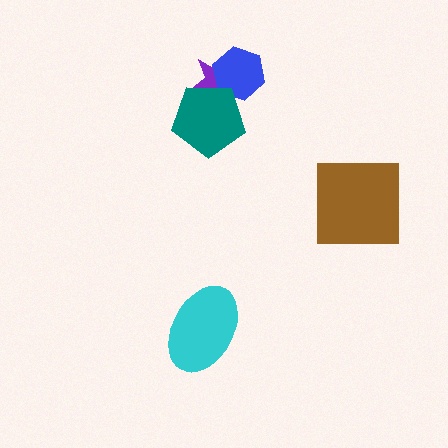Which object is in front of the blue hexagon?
The teal pentagon is in front of the blue hexagon.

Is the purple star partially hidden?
Yes, it is partially covered by another shape.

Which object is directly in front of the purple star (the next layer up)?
The blue hexagon is directly in front of the purple star.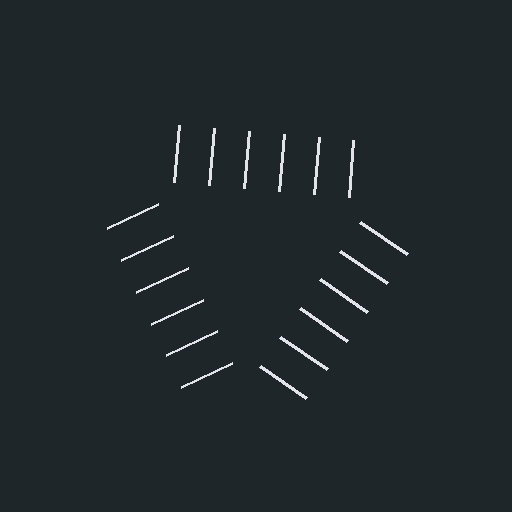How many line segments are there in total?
18 — 6 along each of the 3 edges.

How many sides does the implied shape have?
3 sides — the line-ends trace a triangle.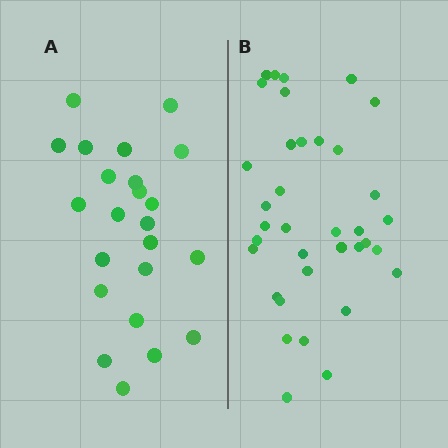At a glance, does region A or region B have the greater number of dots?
Region B (the right region) has more dots.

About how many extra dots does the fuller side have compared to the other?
Region B has approximately 15 more dots than region A.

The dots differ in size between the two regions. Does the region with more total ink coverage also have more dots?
No. Region A has more total ink coverage because its dots are larger, but region B actually contains more individual dots. Total area can be misleading — the number of items is what matters here.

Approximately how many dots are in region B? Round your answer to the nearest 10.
About 40 dots. (The exact count is 36, which rounds to 40.)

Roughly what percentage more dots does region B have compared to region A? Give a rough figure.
About 55% more.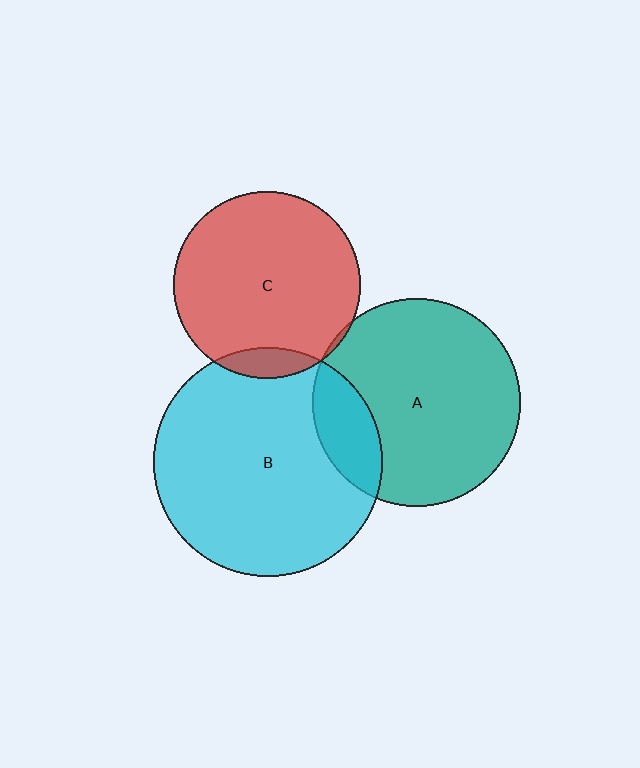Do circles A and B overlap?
Yes.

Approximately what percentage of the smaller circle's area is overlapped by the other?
Approximately 15%.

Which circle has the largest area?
Circle B (cyan).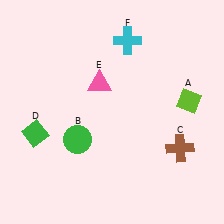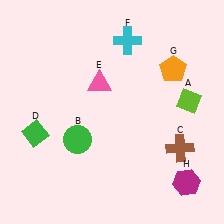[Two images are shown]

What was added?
An orange pentagon (G), a magenta hexagon (H) were added in Image 2.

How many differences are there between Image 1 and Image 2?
There are 2 differences between the two images.